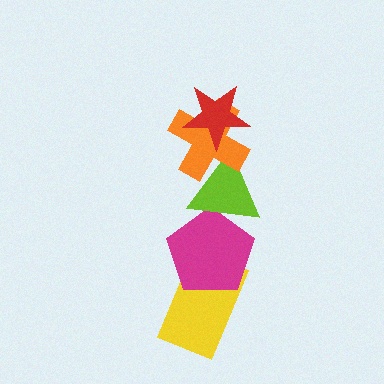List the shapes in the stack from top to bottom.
From top to bottom: the red star, the orange cross, the lime triangle, the magenta pentagon, the yellow rectangle.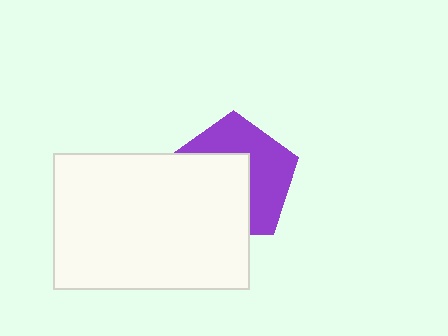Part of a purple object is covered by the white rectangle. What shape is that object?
It is a pentagon.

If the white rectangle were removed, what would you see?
You would see the complete purple pentagon.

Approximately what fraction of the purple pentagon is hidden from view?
Roughly 50% of the purple pentagon is hidden behind the white rectangle.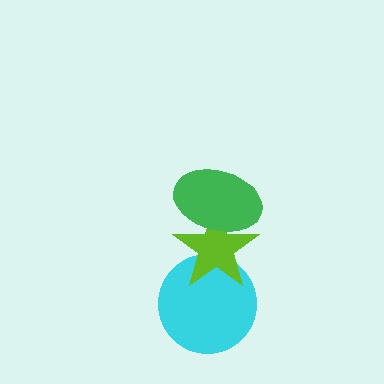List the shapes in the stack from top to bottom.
From top to bottom: the green ellipse, the lime star, the cyan circle.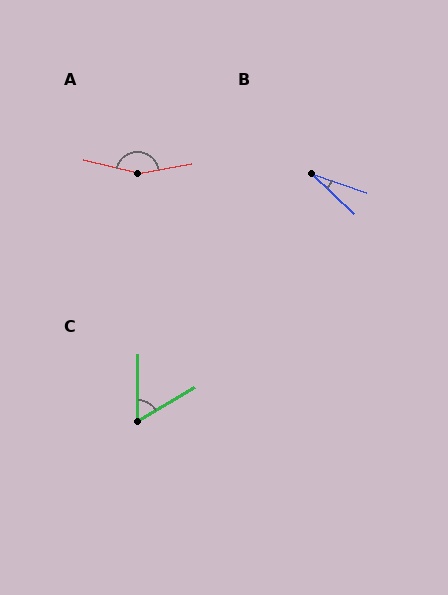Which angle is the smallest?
B, at approximately 25 degrees.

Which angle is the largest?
A, at approximately 156 degrees.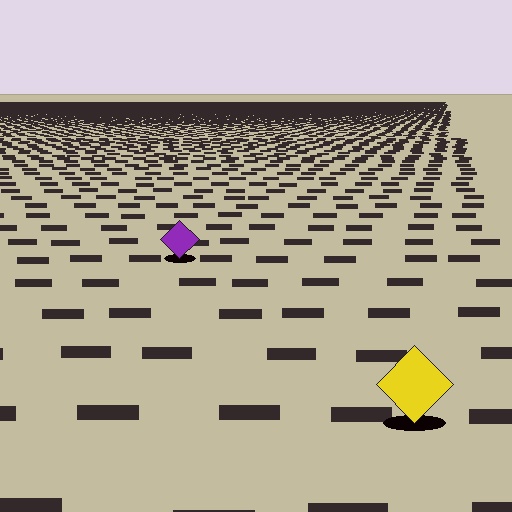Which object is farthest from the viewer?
The purple diamond is farthest from the viewer. It appears smaller and the ground texture around it is denser.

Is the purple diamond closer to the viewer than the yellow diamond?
No. The yellow diamond is closer — you can tell from the texture gradient: the ground texture is coarser near it.